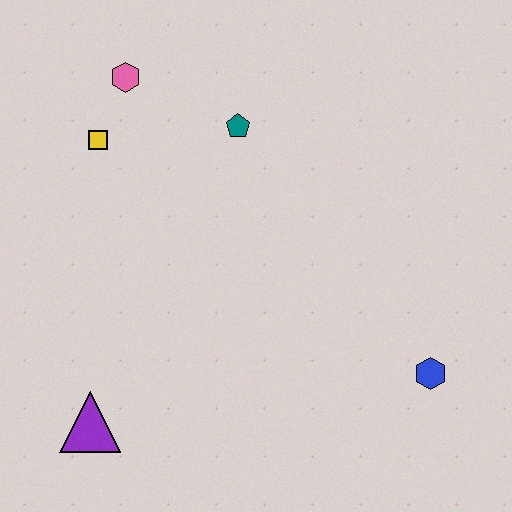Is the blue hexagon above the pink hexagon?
No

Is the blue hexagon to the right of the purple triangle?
Yes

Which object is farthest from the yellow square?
The blue hexagon is farthest from the yellow square.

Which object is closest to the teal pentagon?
The pink hexagon is closest to the teal pentagon.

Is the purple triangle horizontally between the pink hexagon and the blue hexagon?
No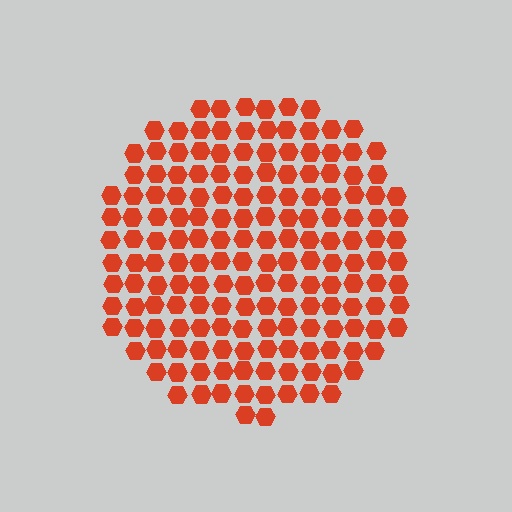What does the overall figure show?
The overall figure shows a circle.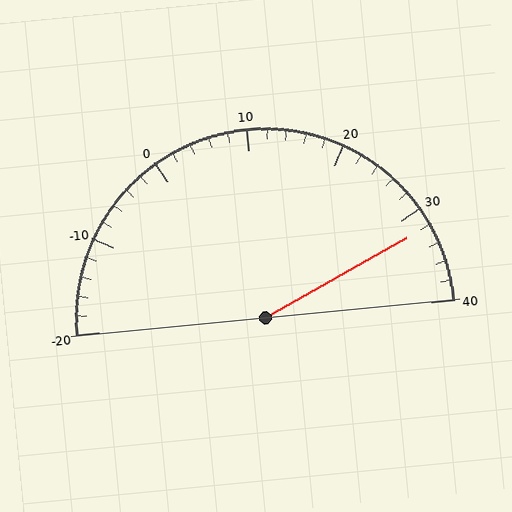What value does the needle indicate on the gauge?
The needle indicates approximately 32.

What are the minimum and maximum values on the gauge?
The gauge ranges from -20 to 40.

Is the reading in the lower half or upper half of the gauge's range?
The reading is in the upper half of the range (-20 to 40).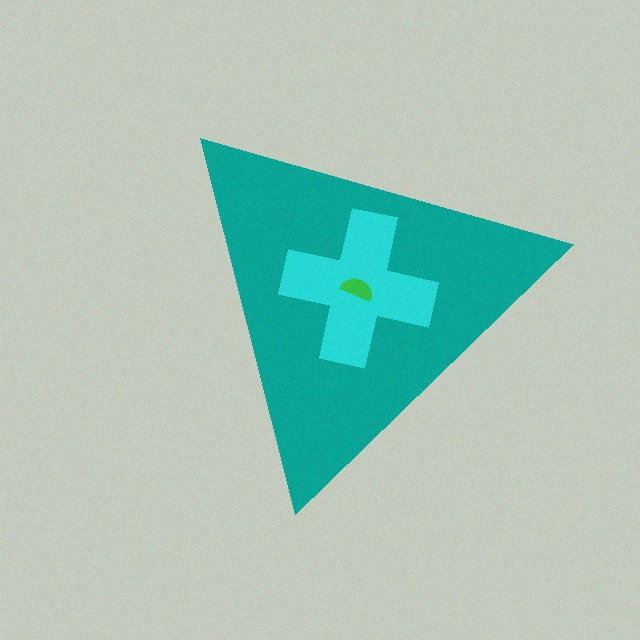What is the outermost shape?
The teal triangle.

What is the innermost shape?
The green semicircle.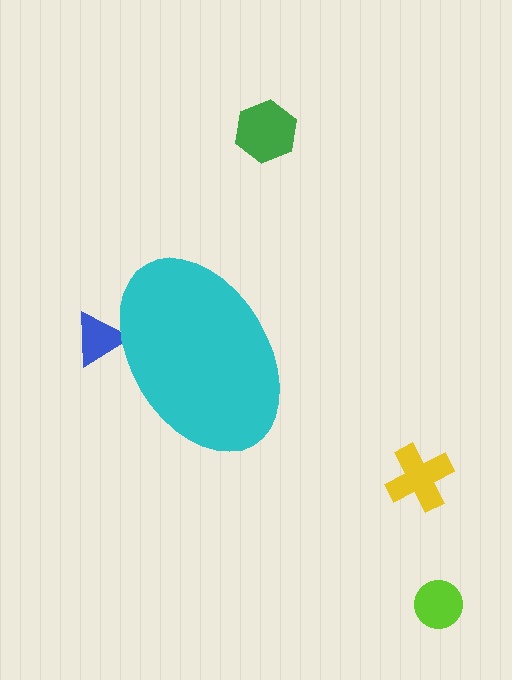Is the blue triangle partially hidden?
Yes, the blue triangle is partially hidden behind the cyan ellipse.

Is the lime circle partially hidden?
No, the lime circle is fully visible.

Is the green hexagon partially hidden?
No, the green hexagon is fully visible.